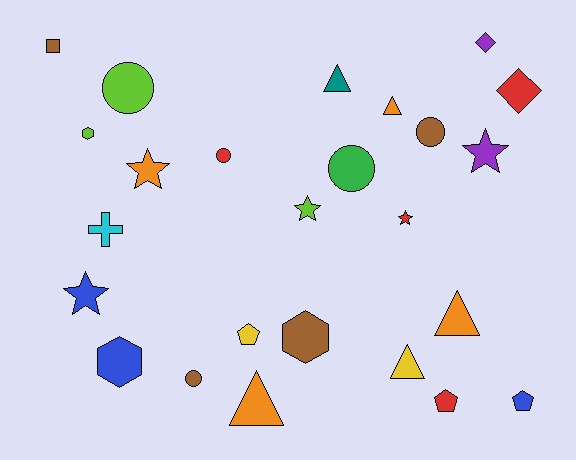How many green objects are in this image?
There is 1 green object.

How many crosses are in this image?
There is 1 cross.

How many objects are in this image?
There are 25 objects.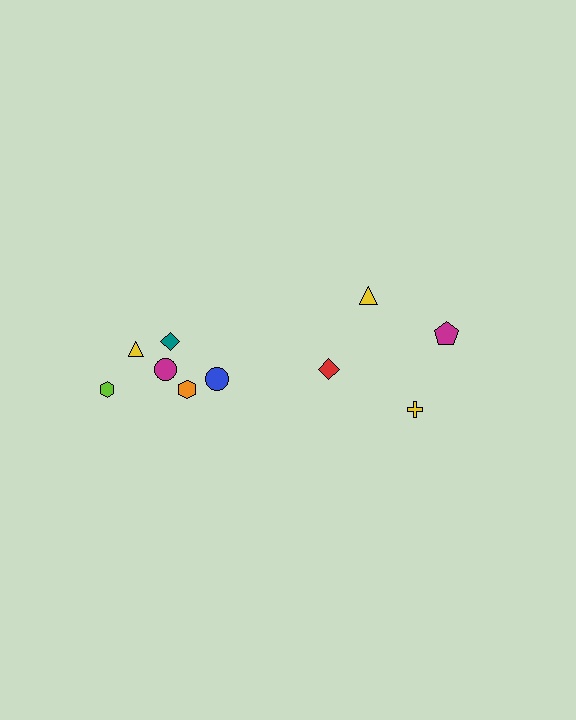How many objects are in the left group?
There are 6 objects.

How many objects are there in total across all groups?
There are 10 objects.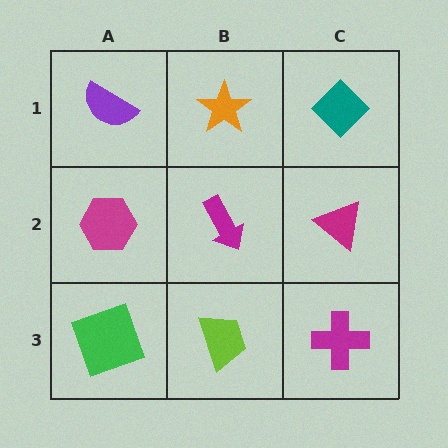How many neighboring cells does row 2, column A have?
3.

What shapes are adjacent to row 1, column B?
A magenta arrow (row 2, column B), a purple semicircle (row 1, column A), a teal diamond (row 1, column C).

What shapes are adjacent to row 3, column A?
A magenta hexagon (row 2, column A), a lime trapezoid (row 3, column B).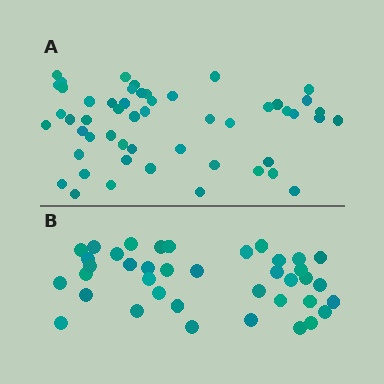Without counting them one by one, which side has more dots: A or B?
Region A (the top region) has more dots.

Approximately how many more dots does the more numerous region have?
Region A has approximately 15 more dots than region B.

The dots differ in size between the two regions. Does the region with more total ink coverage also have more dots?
No. Region B has more total ink coverage because its dots are larger, but region A actually contains more individual dots. Total area can be misleading — the number of items is what matters here.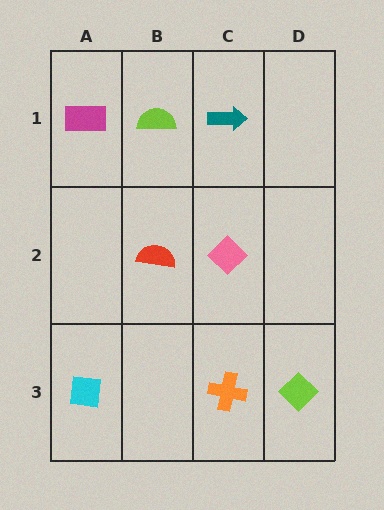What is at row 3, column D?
A lime diamond.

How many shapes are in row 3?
3 shapes.